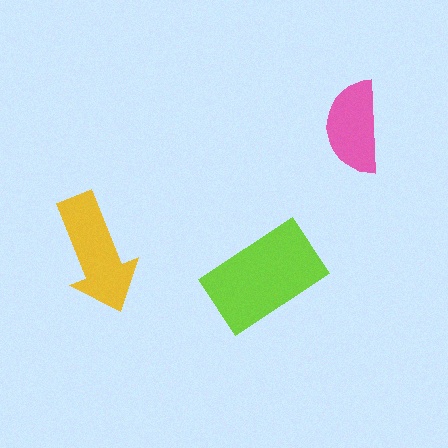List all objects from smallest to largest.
The pink semicircle, the yellow arrow, the lime rectangle.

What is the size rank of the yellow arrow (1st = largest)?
2nd.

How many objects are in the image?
There are 3 objects in the image.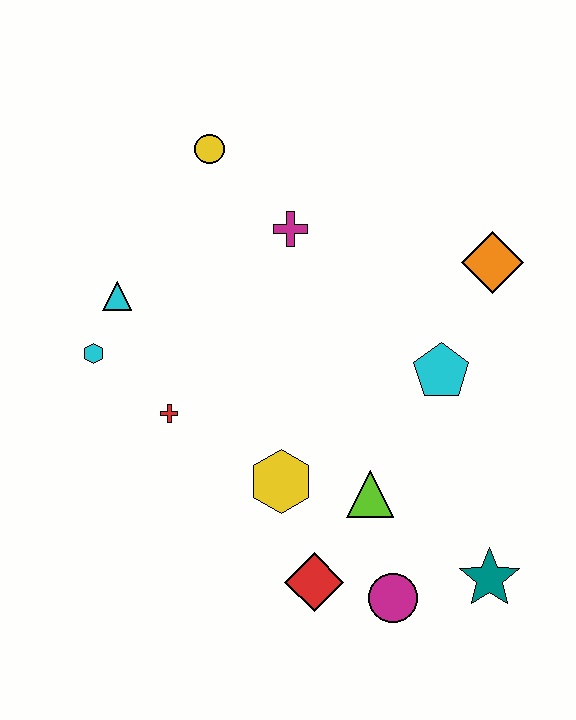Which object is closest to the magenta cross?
The yellow circle is closest to the magenta cross.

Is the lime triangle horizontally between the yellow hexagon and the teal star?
Yes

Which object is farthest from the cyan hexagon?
The teal star is farthest from the cyan hexagon.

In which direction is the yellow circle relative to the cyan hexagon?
The yellow circle is above the cyan hexagon.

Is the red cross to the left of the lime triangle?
Yes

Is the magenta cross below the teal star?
No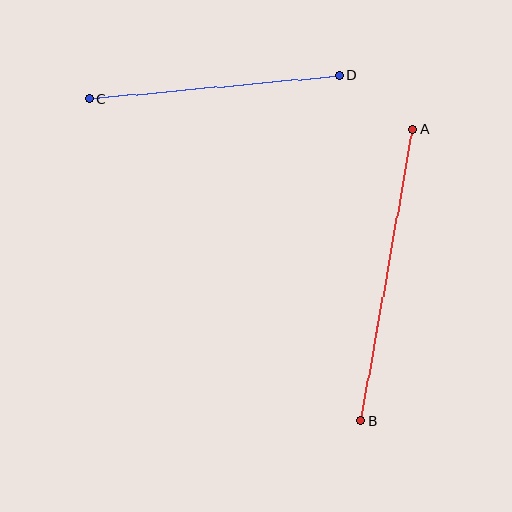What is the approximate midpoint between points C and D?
The midpoint is at approximately (214, 87) pixels.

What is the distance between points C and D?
The distance is approximately 252 pixels.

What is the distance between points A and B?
The distance is approximately 297 pixels.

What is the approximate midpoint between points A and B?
The midpoint is at approximately (387, 275) pixels.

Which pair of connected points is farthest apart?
Points A and B are farthest apart.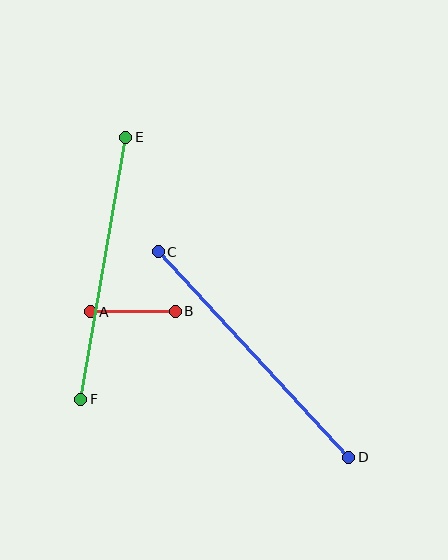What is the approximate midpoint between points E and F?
The midpoint is at approximately (103, 268) pixels.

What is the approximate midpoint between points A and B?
The midpoint is at approximately (133, 312) pixels.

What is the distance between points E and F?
The distance is approximately 266 pixels.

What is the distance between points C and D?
The distance is approximately 280 pixels.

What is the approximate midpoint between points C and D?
The midpoint is at approximately (254, 355) pixels.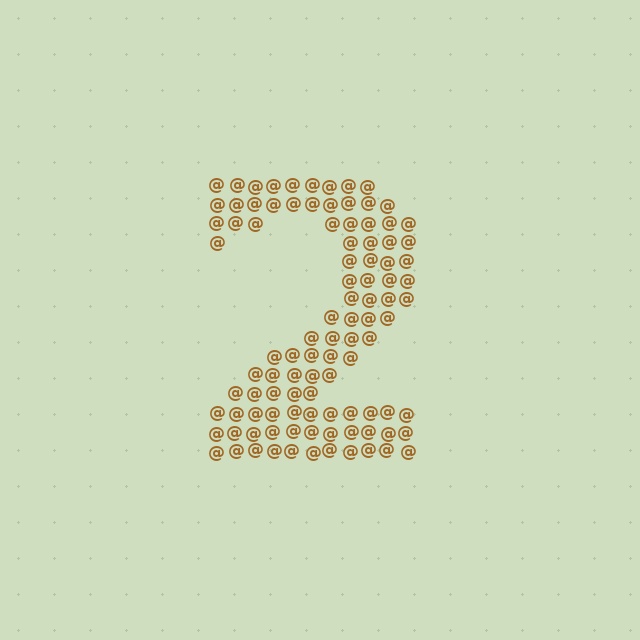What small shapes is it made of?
It is made of small at signs.